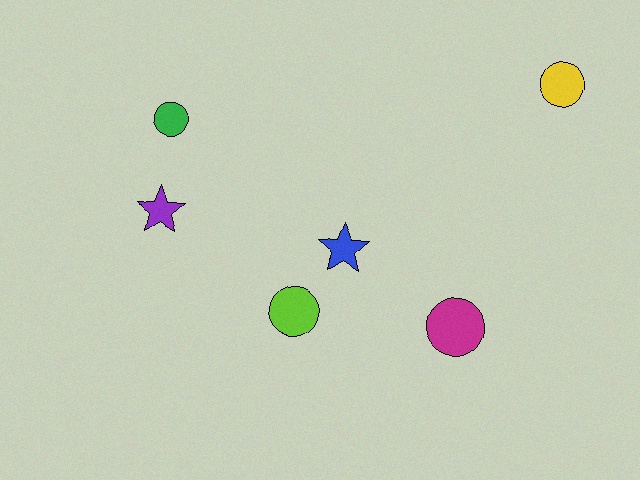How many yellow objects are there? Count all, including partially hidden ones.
There is 1 yellow object.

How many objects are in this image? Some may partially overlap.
There are 6 objects.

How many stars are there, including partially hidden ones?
There are 2 stars.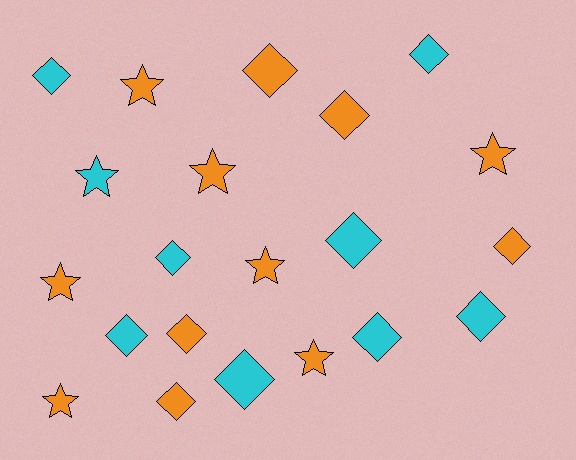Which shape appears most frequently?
Diamond, with 13 objects.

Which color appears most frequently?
Orange, with 12 objects.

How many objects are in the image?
There are 21 objects.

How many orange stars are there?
There are 7 orange stars.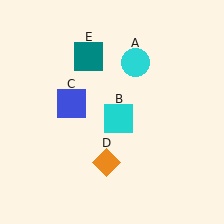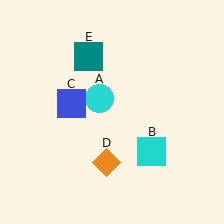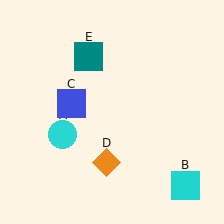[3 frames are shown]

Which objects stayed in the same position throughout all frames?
Blue square (object C) and orange diamond (object D) and teal square (object E) remained stationary.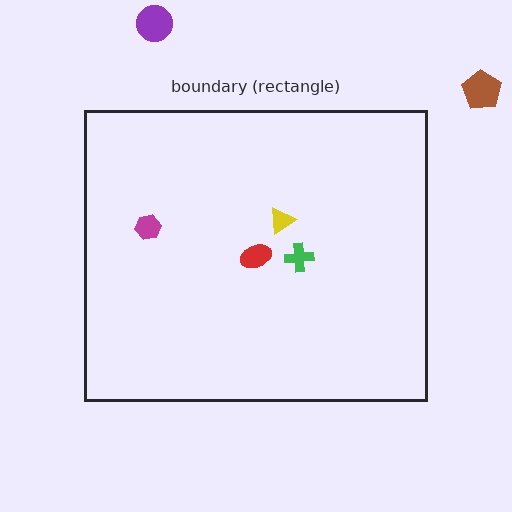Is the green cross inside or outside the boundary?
Inside.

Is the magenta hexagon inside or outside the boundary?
Inside.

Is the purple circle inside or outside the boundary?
Outside.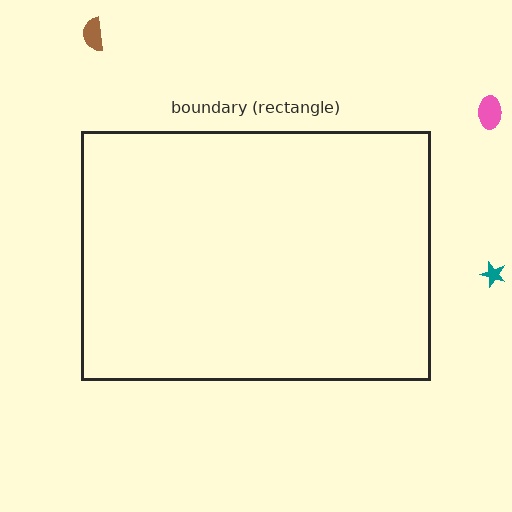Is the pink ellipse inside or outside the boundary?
Outside.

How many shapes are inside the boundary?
0 inside, 3 outside.